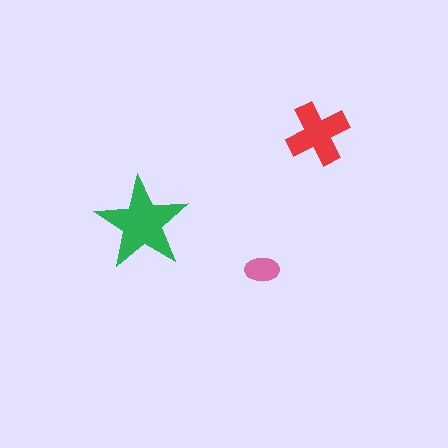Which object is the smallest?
The pink ellipse.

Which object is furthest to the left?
The green star is leftmost.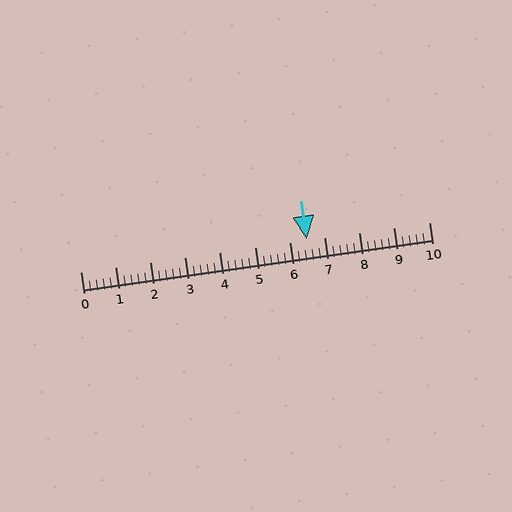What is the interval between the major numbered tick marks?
The major tick marks are spaced 1 units apart.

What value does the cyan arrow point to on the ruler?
The cyan arrow points to approximately 6.5.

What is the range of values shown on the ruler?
The ruler shows values from 0 to 10.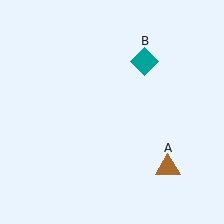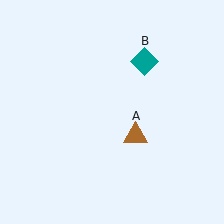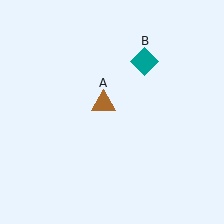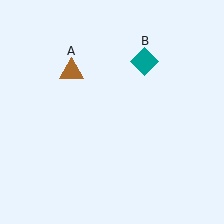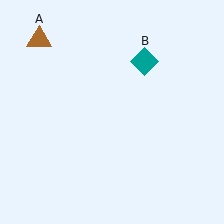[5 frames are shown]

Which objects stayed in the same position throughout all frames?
Teal diamond (object B) remained stationary.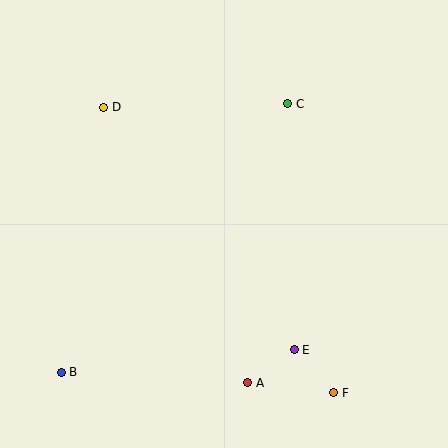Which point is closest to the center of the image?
Point C at (288, 104) is closest to the center.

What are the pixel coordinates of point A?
Point A is at (247, 383).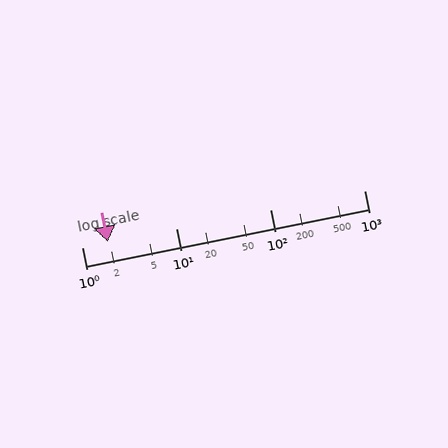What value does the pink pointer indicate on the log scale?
The pointer indicates approximately 1.9.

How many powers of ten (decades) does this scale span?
The scale spans 3 decades, from 1 to 1000.